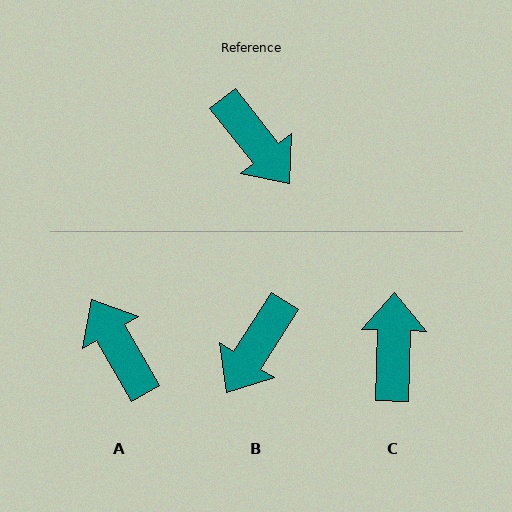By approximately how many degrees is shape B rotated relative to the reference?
Approximately 71 degrees clockwise.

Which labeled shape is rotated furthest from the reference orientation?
A, about 172 degrees away.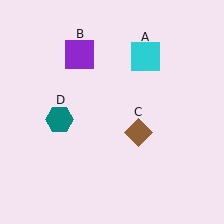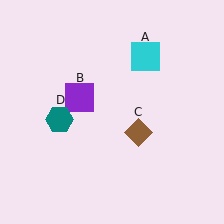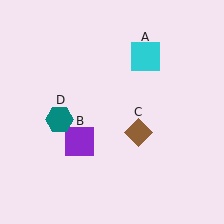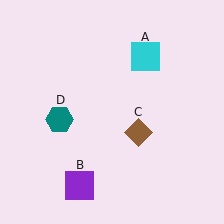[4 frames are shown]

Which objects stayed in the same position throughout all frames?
Cyan square (object A) and brown diamond (object C) and teal hexagon (object D) remained stationary.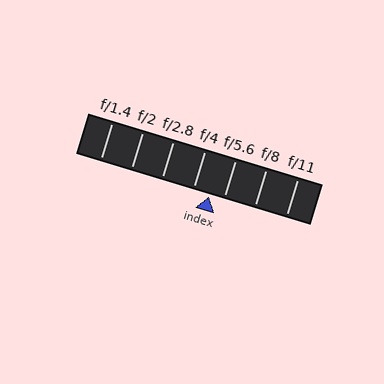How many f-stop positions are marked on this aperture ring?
There are 7 f-stop positions marked.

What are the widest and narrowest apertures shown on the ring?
The widest aperture shown is f/1.4 and the narrowest is f/11.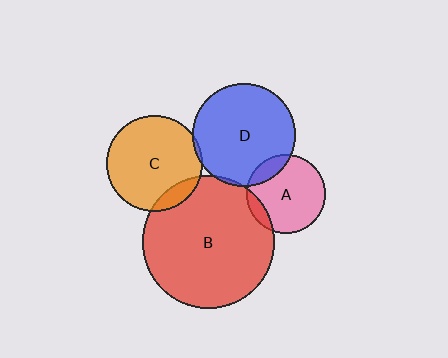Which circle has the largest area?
Circle B (red).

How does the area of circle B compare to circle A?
Approximately 2.8 times.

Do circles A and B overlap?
Yes.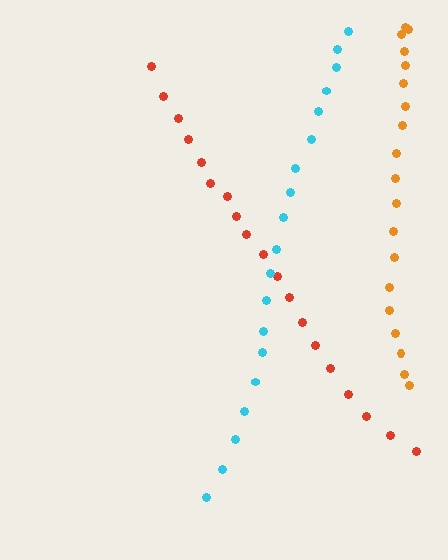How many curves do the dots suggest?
There are 3 distinct paths.